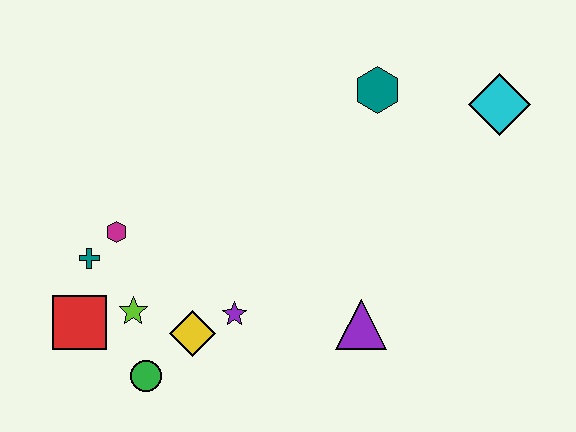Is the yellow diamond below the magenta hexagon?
Yes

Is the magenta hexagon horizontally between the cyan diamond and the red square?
Yes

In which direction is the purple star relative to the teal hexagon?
The purple star is below the teal hexagon.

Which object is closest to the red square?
The lime star is closest to the red square.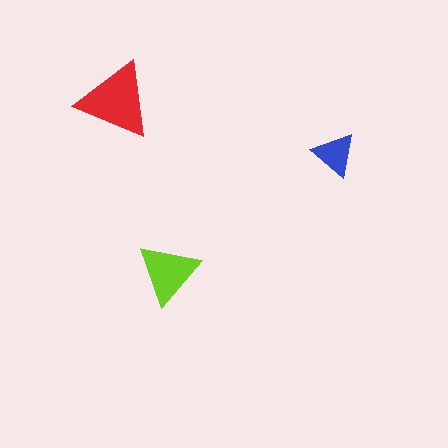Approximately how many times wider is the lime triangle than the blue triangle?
About 1.5 times wider.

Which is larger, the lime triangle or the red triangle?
The red one.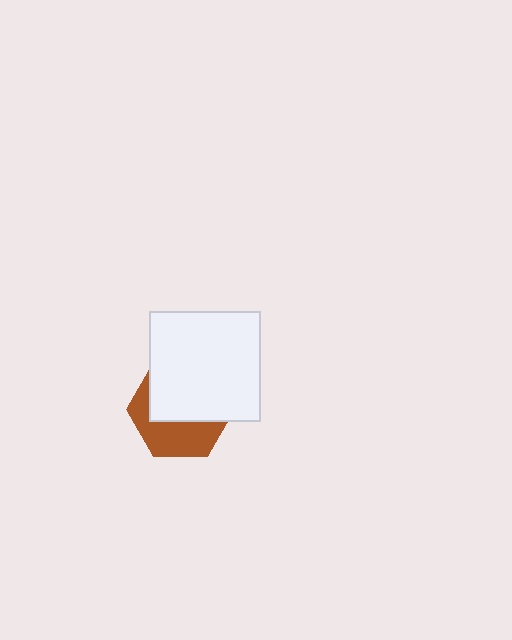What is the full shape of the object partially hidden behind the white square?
The partially hidden object is a brown hexagon.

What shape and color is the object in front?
The object in front is a white square.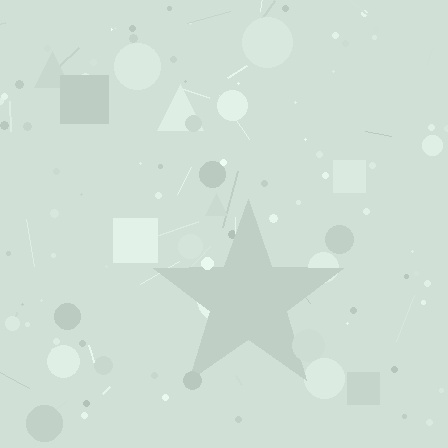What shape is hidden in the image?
A star is hidden in the image.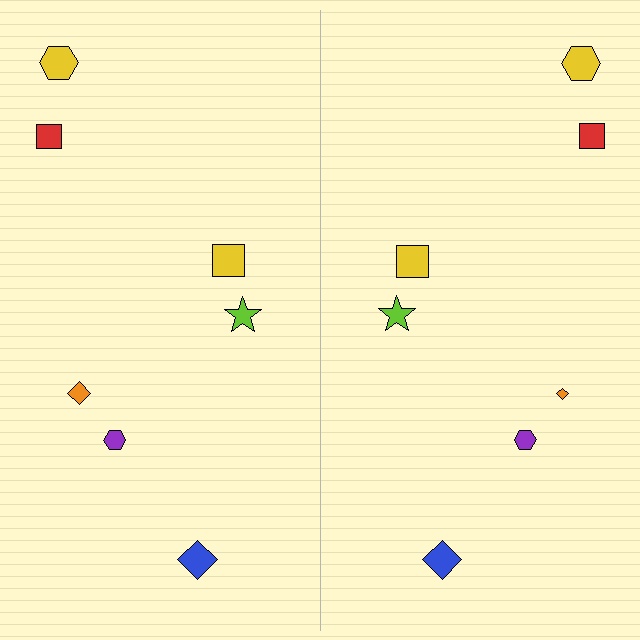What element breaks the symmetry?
The orange diamond on the right side has a different size than its mirror counterpart.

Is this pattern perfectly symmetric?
No, the pattern is not perfectly symmetric. The orange diamond on the right side has a different size than its mirror counterpart.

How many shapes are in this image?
There are 14 shapes in this image.